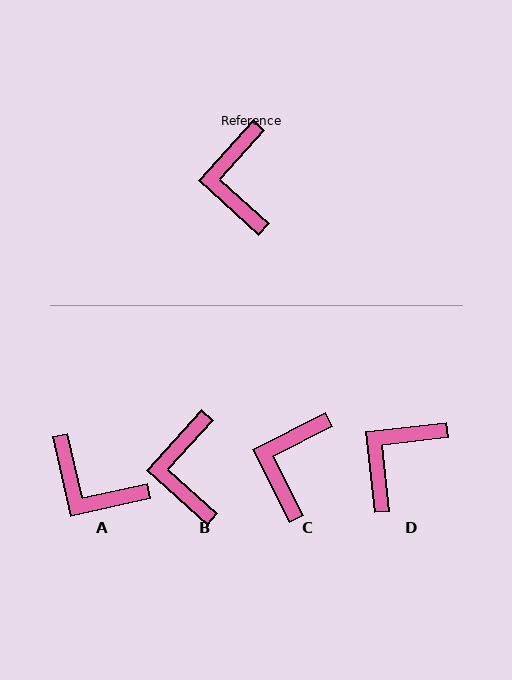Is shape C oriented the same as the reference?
No, it is off by about 21 degrees.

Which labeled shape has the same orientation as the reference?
B.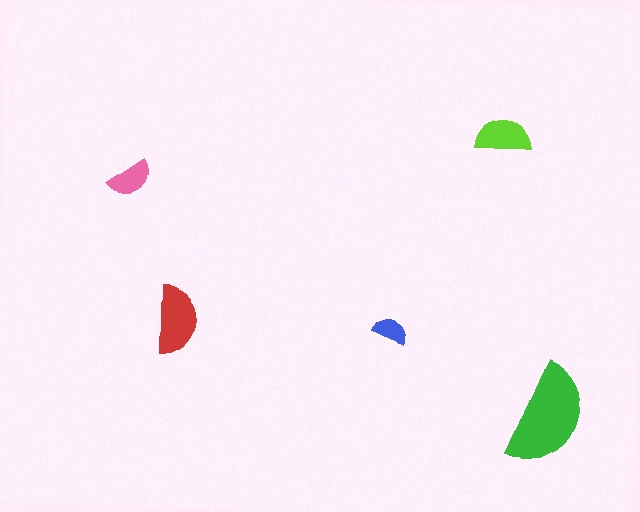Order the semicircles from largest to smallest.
the green one, the red one, the lime one, the pink one, the blue one.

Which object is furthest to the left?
The pink semicircle is leftmost.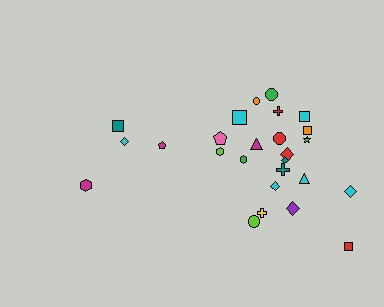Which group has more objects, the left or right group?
The right group.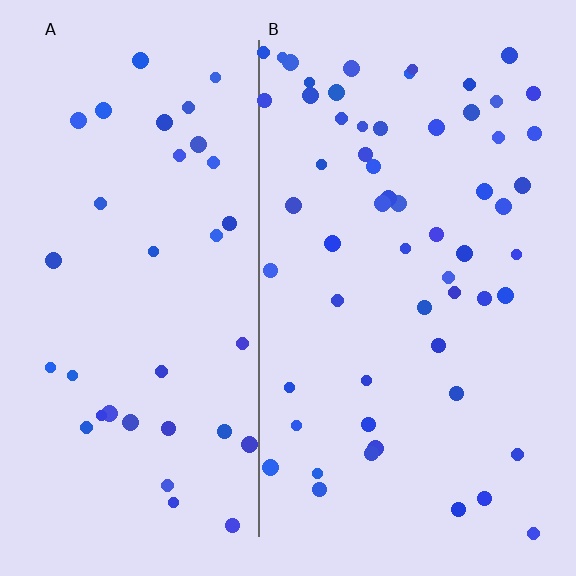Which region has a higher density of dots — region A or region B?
B (the right).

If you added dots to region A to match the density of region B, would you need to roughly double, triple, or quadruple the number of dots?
Approximately double.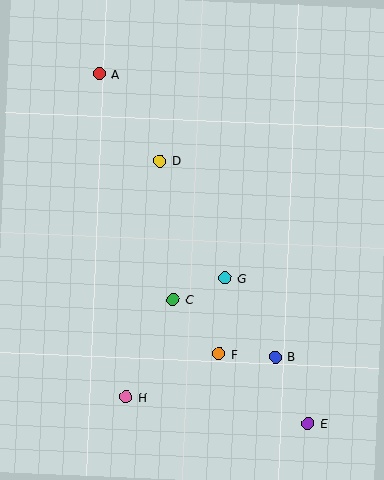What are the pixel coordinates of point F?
Point F is at (219, 354).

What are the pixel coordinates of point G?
Point G is at (225, 278).